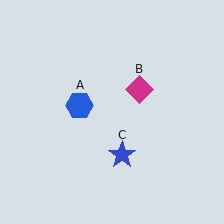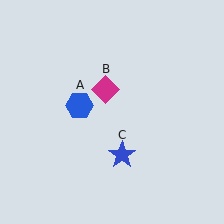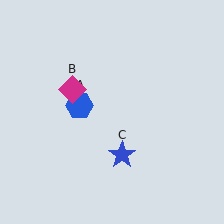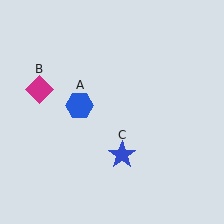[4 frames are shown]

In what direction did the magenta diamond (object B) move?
The magenta diamond (object B) moved left.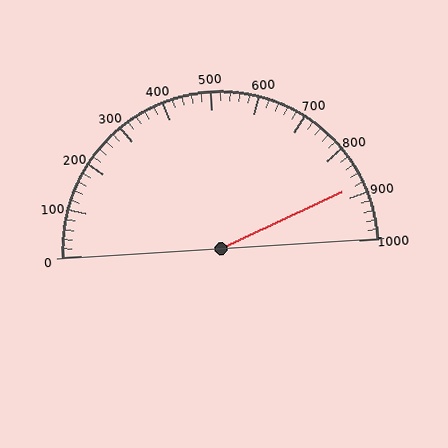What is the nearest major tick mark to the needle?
The nearest major tick mark is 900.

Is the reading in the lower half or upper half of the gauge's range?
The reading is in the upper half of the range (0 to 1000).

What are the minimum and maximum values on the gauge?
The gauge ranges from 0 to 1000.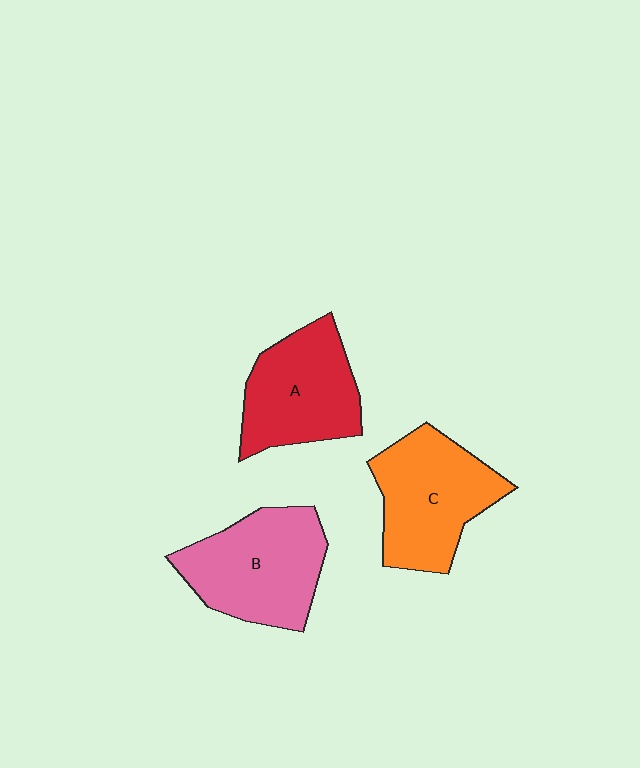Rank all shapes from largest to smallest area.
From largest to smallest: B (pink), C (orange), A (red).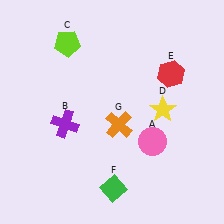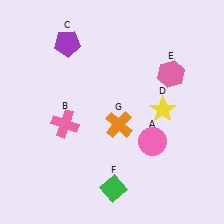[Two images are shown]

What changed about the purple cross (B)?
In Image 1, B is purple. In Image 2, it changed to pink.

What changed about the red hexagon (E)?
In Image 1, E is red. In Image 2, it changed to pink.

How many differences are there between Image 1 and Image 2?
There are 3 differences between the two images.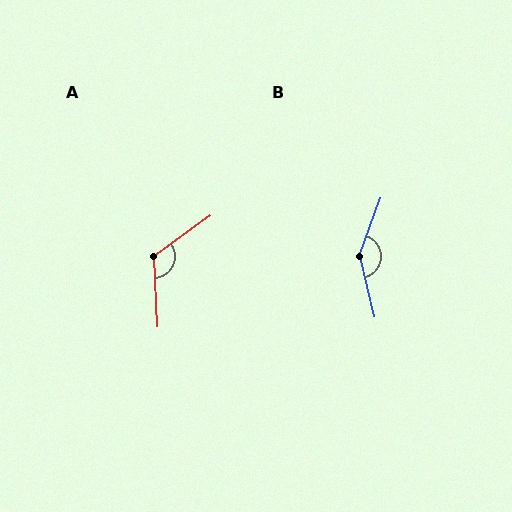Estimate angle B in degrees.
Approximately 146 degrees.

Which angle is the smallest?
A, at approximately 123 degrees.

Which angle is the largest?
B, at approximately 146 degrees.